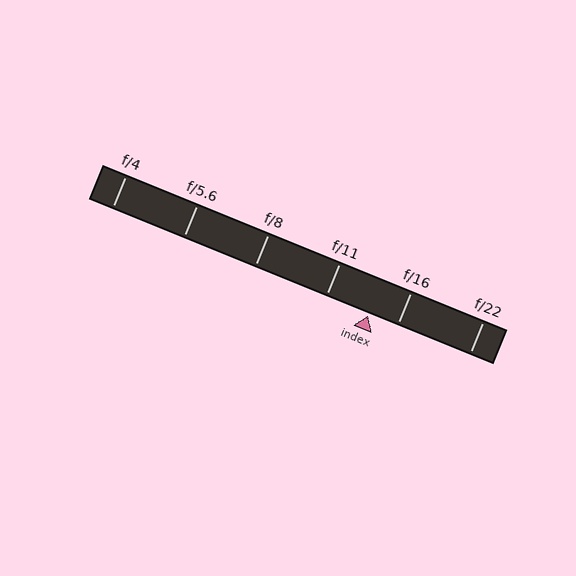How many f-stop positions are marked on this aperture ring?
There are 6 f-stop positions marked.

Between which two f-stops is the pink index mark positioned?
The index mark is between f/11 and f/16.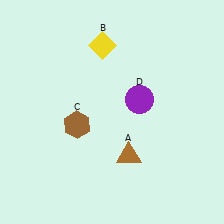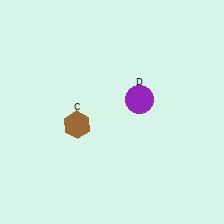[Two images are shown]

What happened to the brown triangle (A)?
The brown triangle (A) was removed in Image 2. It was in the bottom-right area of Image 1.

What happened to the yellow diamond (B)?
The yellow diamond (B) was removed in Image 2. It was in the top-left area of Image 1.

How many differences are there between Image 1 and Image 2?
There are 2 differences between the two images.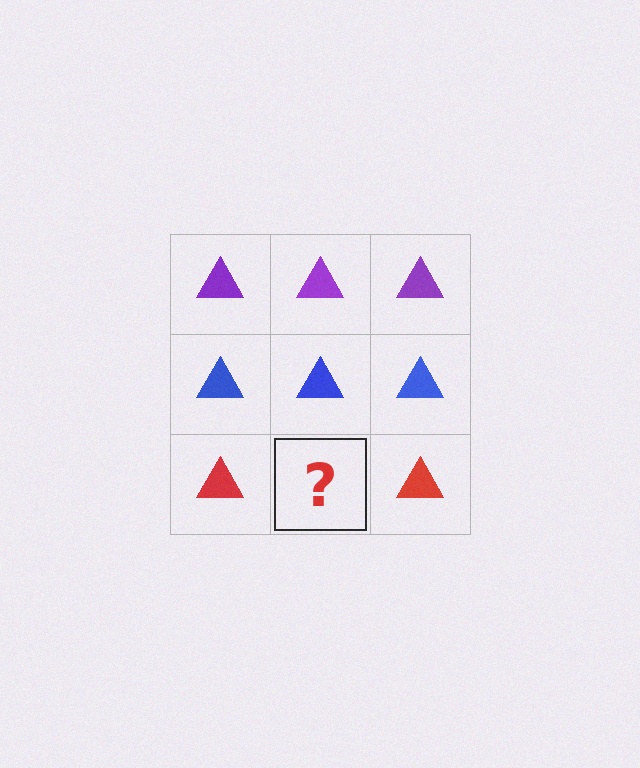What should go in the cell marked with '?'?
The missing cell should contain a red triangle.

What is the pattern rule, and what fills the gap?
The rule is that each row has a consistent color. The gap should be filled with a red triangle.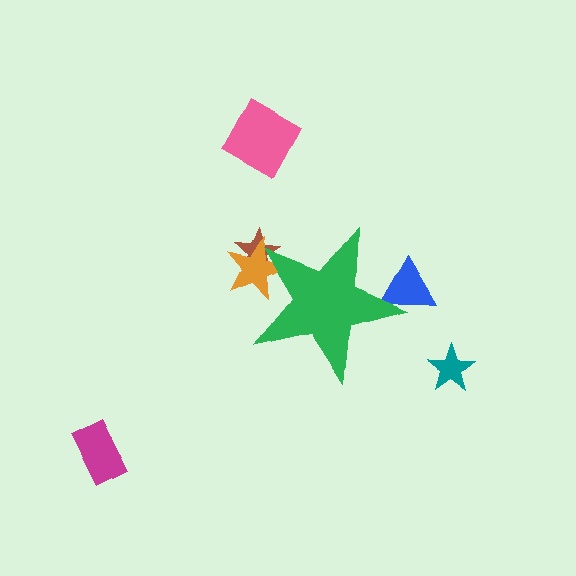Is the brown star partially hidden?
Yes, the brown star is partially hidden behind the green star.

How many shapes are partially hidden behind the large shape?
3 shapes are partially hidden.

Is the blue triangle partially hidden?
Yes, the blue triangle is partially hidden behind the green star.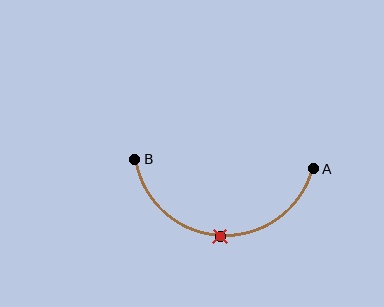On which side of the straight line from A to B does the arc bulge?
The arc bulges below the straight line connecting A and B.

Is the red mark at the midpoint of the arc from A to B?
Yes. The red mark lies on the arc at equal arc-length from both A and B — it is the arc midpoint.